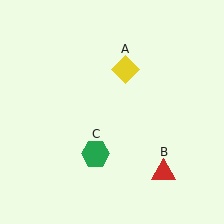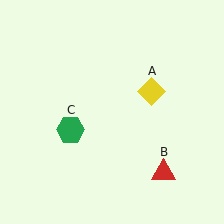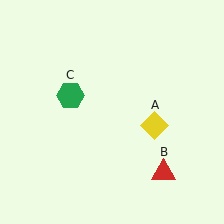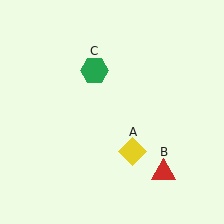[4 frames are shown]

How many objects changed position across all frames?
2 objects changed position: yellow diamond (object A), green hexagon (object C).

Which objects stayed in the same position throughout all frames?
Red triangle (object B) remained stationary.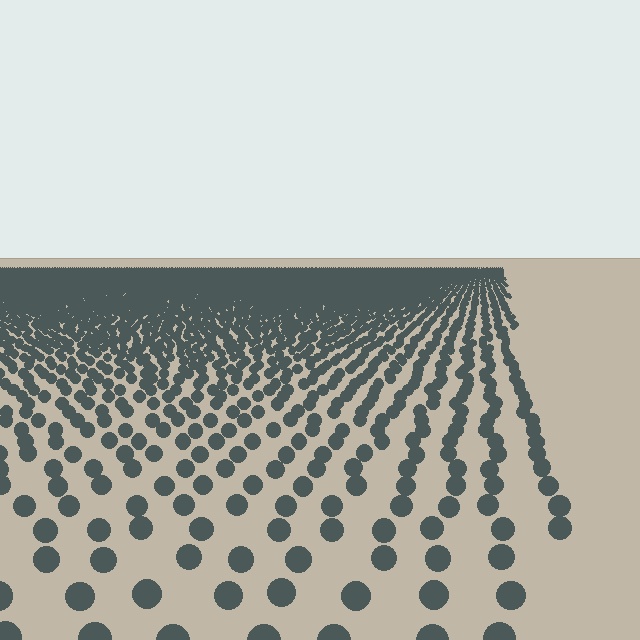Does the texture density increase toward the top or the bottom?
Density increases toward the top.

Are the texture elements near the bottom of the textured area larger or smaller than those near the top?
Larger. Near the bottom, elements are closer to the viewer and appear at a bigger on-screen size.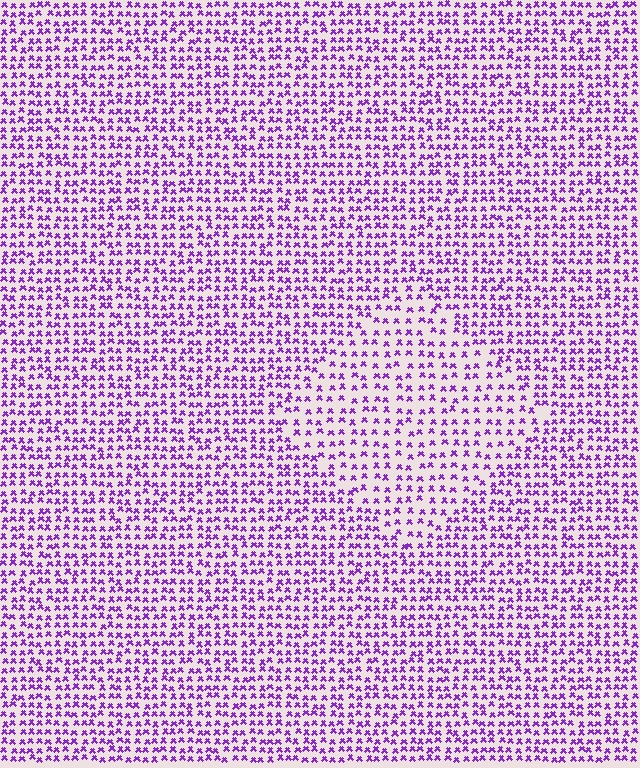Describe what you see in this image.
The image contains small purple elements arranged at two different densities. A diamond-shaped region is visible where the elements are less densely packed than the surrounding area.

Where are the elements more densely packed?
The elements are more densely packed outside the diamond boundary.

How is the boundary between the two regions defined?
The boundary is defined by a change in element density (approximately 1.6x ratio). All elements are the same color, size, and shape.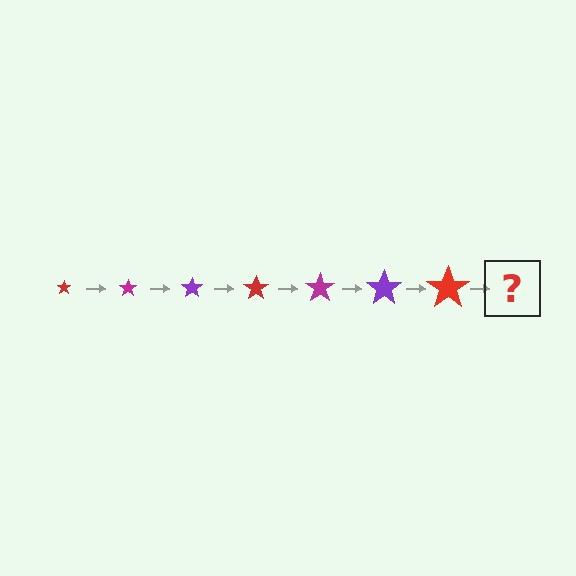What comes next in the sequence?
The next element should be a magenta star, larger than the previous one.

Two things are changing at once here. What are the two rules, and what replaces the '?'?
The two rules are that the star grows larger each step and the color cycles through red, magenta, and purple. The '?' should be a magenta star, larger than the previous one.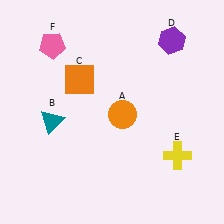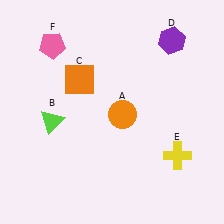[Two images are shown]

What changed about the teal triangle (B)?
In Image 1, B is teal. In Image 2, it changed to lime.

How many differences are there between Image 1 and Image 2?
There is 1 difference between the two images.